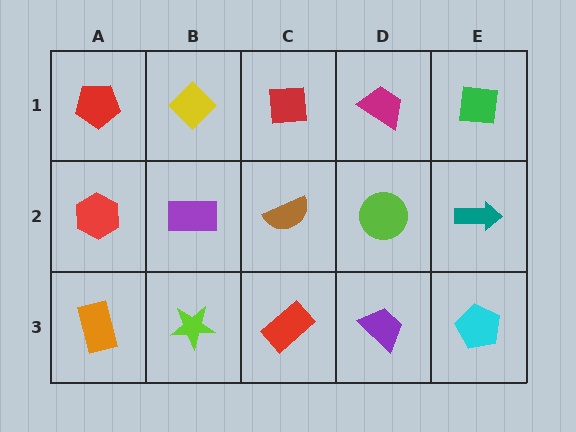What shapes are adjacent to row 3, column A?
A red hexagon (row 2, column A), a lime star (row 3, column B).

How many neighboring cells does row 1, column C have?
3.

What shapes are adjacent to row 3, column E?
A teal arrow (row 2, column E), a purple trapezoid (row 3, column D).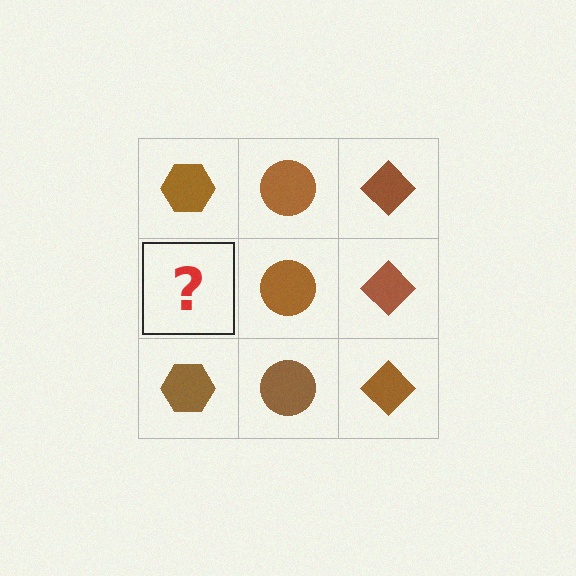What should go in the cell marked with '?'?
The missing cell should contain a brown hexagon.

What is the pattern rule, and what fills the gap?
The rule is that each column has a consistent shape. The gap should be filled with a brown hexagon.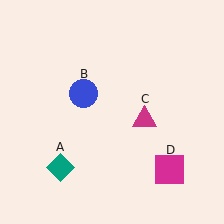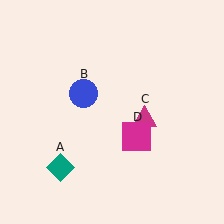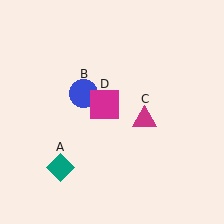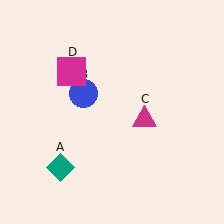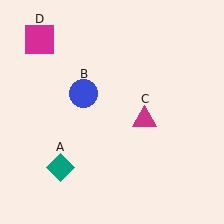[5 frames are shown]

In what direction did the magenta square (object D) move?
The magenta square (object D) moved up and to the left.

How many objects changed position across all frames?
1 object changed position: magenta square (object D).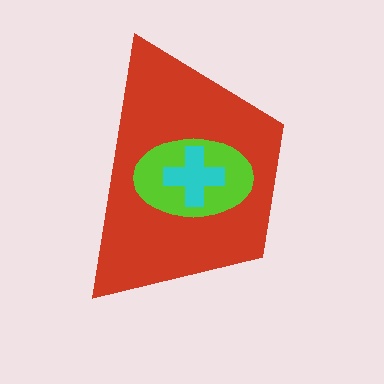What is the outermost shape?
The red trapezoid.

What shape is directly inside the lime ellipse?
The cyan cross.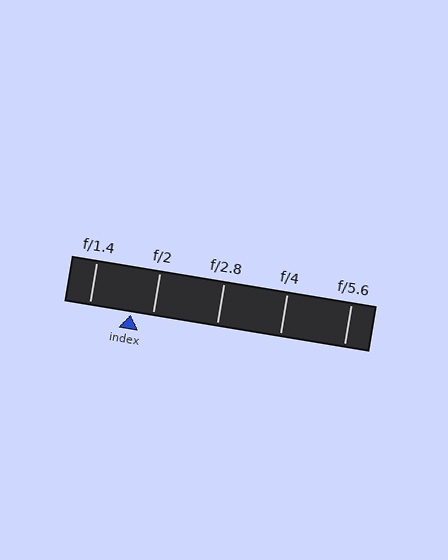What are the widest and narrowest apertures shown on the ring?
The widest aperture shown is f/1.4 and the narrowest is f/5.6.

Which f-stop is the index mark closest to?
The index mark is closest to f/2.